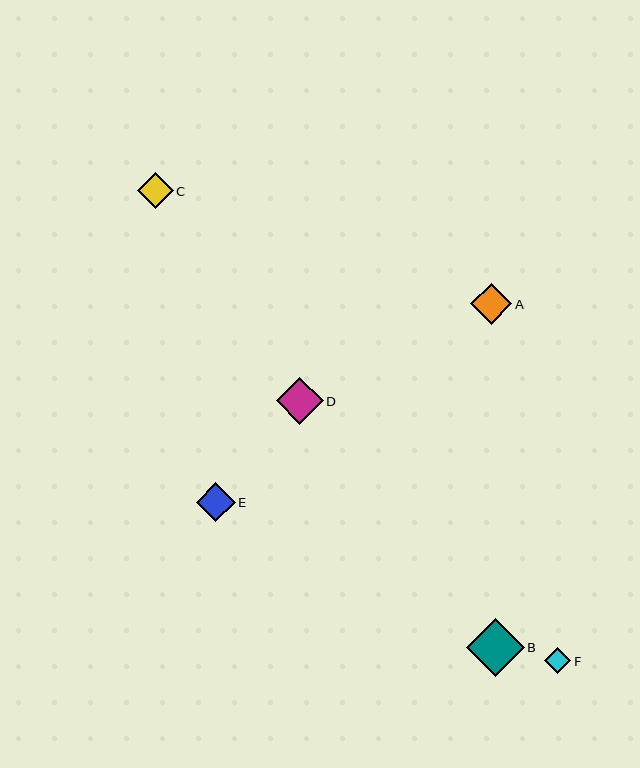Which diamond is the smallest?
Diamond F is the smallest with a size of approximately 26 pixels.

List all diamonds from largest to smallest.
From largest to smallest: B, D, A, E, C, F.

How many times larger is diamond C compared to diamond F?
Diamond C is approximately 1.4 times the size of diamond F.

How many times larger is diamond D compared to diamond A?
Diamond D is approximately 1.2 times the size of diamond A.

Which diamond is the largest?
Diamond B is the largest with a size of approximately 58 pixels.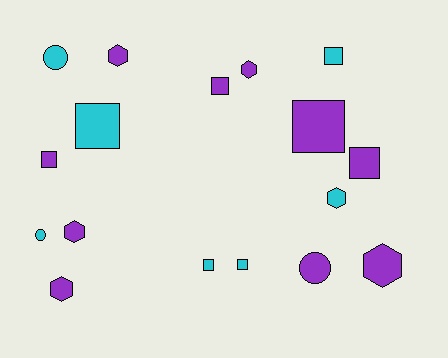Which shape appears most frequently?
Square, with 8 objects.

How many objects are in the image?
There are 17 objects.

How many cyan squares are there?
There are 4 cyan squares.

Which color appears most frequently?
Purple, with 10 objects.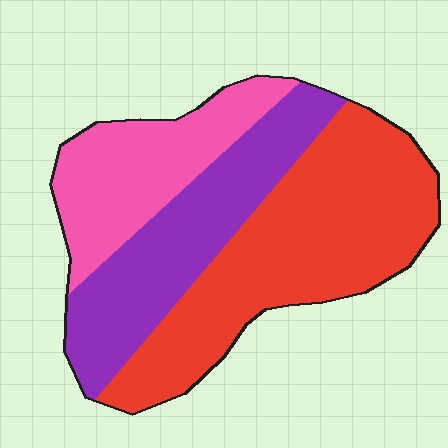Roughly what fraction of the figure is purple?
Purple covers 30% of the figure.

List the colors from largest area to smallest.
From largest to smallest: red, purple, pink.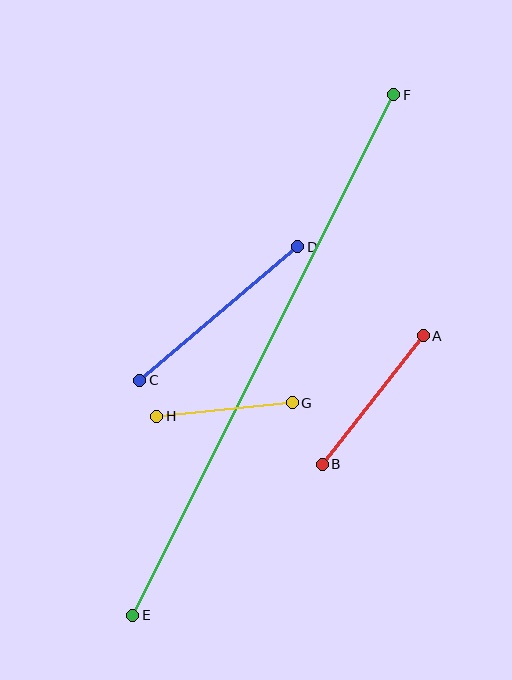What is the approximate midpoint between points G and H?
The midpoint is at approximately (225, 410) pixels.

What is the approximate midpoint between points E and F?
The midpoint is at approximately (263, 355) pixels.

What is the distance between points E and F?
The distance is approximately 583 pixels.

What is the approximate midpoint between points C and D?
The midpoint is at approximately (219, 314) pixels.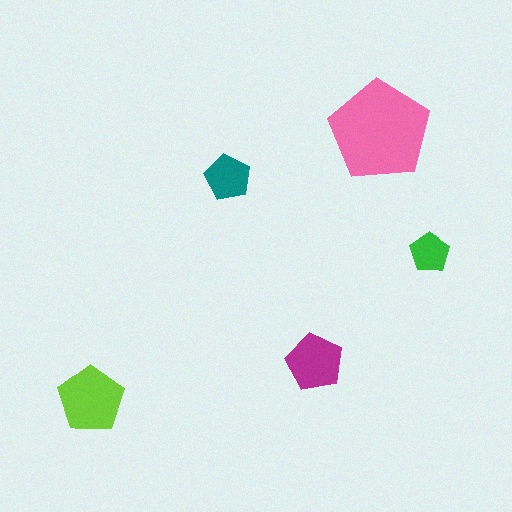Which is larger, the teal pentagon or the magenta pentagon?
The magenta one.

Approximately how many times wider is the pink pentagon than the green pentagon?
About 2.5 times wider.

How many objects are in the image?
There are 5 objects in the image.